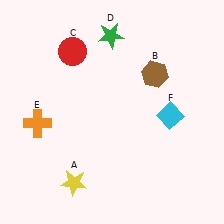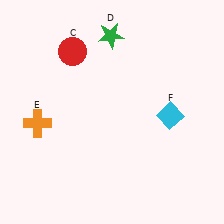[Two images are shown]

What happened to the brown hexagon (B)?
The brown hexagon (B) was removed in Image 2. It was in the top-right area of Image 1.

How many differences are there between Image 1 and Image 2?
There are 2 differences between the two images.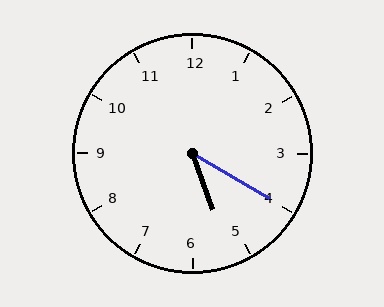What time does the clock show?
5:20.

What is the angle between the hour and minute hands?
Approximately 40 degrees.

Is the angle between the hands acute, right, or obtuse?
It is acute.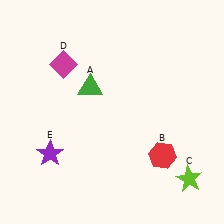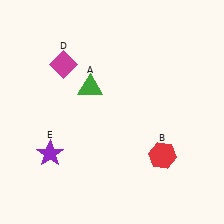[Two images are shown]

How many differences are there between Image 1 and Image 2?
There is 1 difference between the two images.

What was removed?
The lime star (C) was removed in Image 2.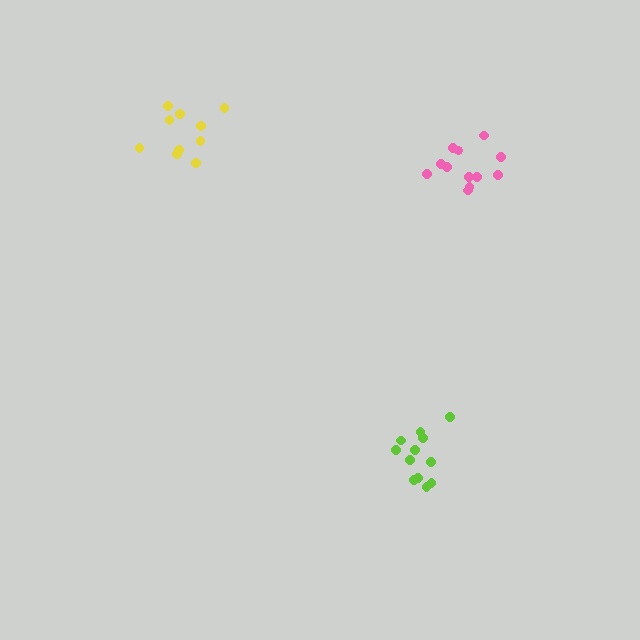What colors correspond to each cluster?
The clusters are colored: yellow, pink, lime.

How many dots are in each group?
Group 1: 10 dots, Group 2: 12 dots, Group 3: 12 dots (34 total).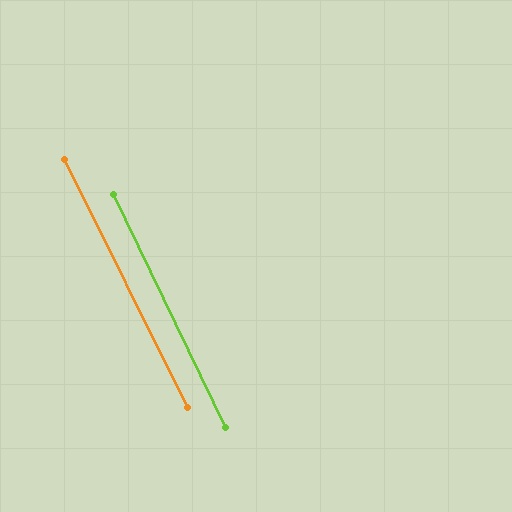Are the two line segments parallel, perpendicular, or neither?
Parallel — their directions differ by only 0.6°.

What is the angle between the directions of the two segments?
Approximately 1 degree.